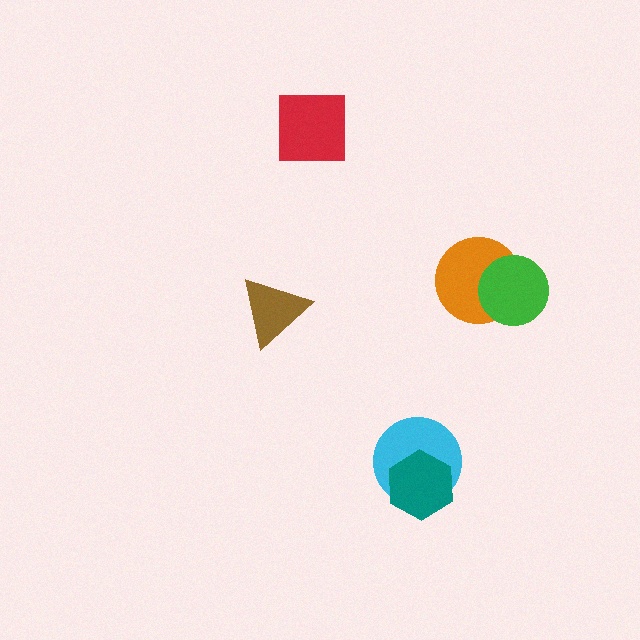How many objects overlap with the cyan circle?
1 object overlaps with the cyan circle.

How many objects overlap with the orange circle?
1 object overlaps with the orange circle.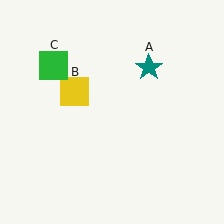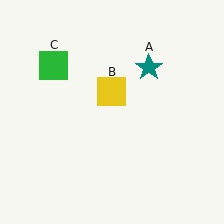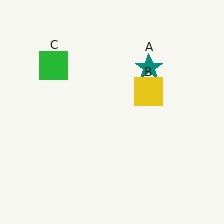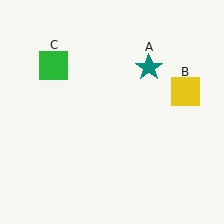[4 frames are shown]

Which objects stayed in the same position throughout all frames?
Teal star (object A) and green square (object C) remained stationary.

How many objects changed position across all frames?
1 object changed position: yellow square (object B).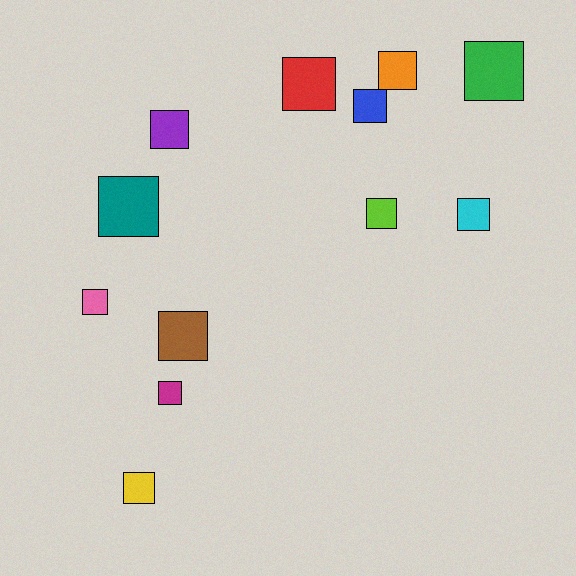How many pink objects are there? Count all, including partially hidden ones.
There is 1 pink object.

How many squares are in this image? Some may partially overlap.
There are 12 squares.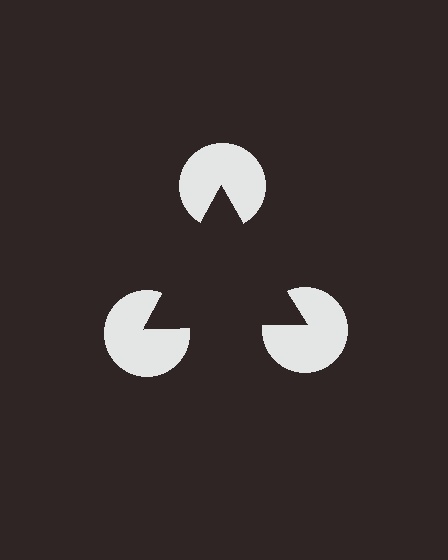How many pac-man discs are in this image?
There are 3 — one at each vertex of the illusory triangle.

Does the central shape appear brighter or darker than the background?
It typically appears slightly darker than the background, even though no actual brightness change is drawn.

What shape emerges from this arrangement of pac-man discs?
An illusory triangle — its edges are inferred from the aligned wedge cuts in the pac-man discs, not physically drawn.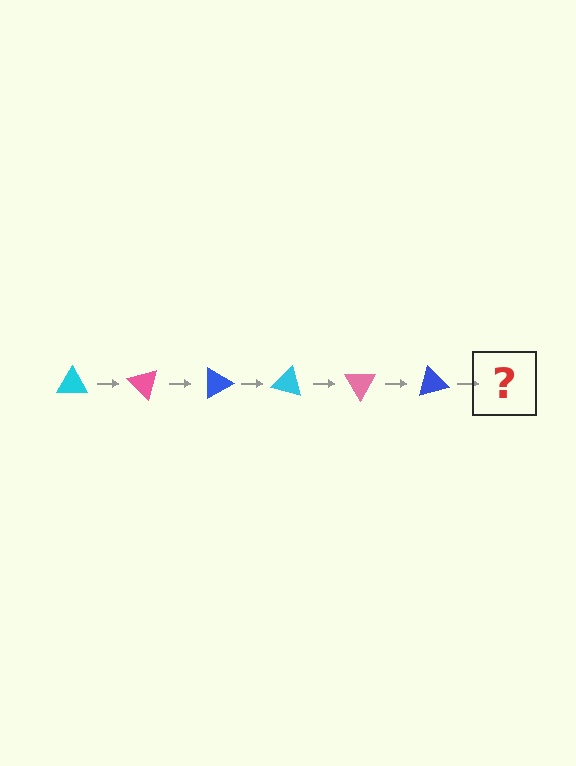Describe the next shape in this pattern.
It should be a cyan triangle, rotated 270 degrees from the start.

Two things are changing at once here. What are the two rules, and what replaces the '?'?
The two rules are that it rotates 45 degrees each step and the color cycles through cyan, pink, and blue. The '?' should be a cyan triangle, rotated 270 degrees from the start.